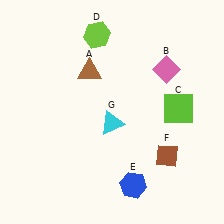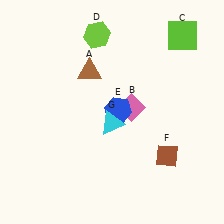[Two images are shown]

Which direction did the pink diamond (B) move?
The pink diamond (B) moved down.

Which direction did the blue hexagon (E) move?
The blue hexagon (E) moved up.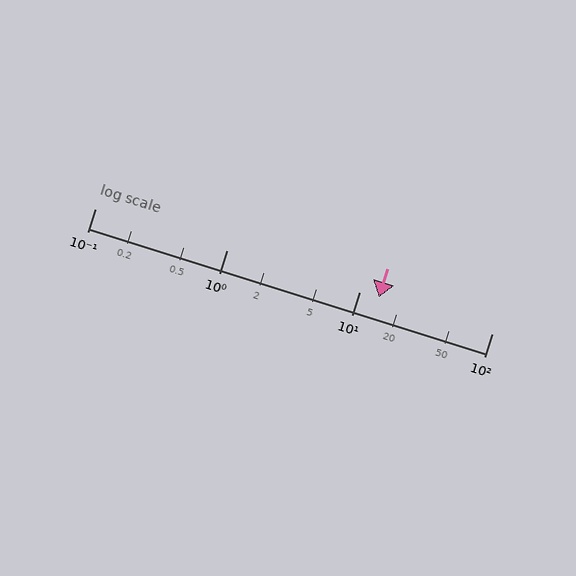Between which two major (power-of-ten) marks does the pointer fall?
The pointer is between 10 and 100.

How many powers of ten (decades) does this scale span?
The scale spans 3 decades, from 0.1 to 100.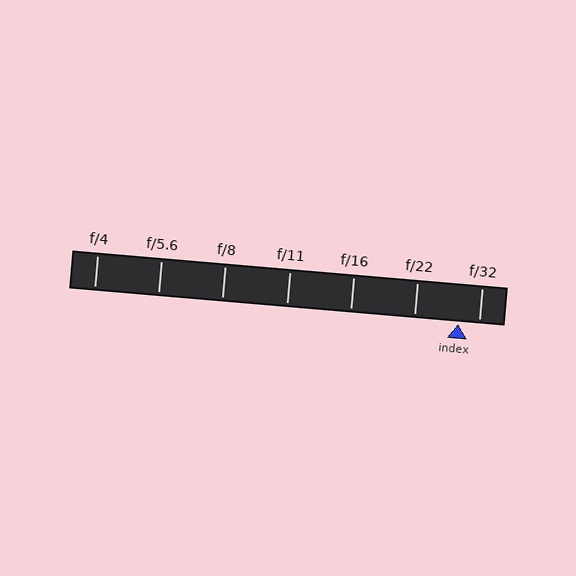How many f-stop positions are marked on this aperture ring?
There are 7 f-stop positions marked.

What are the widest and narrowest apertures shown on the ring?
The widest aperture shown is f/4 and the narrowest is f/32.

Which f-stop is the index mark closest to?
The index mark is closest to f/32.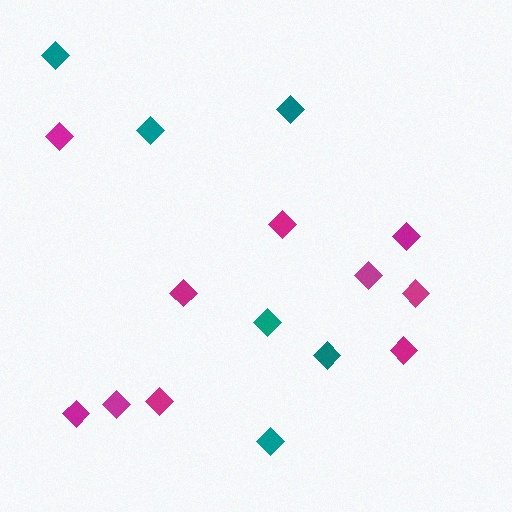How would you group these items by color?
There are 2 groups: one group of teal diamonds (6) and one group of magenta diamonds (10).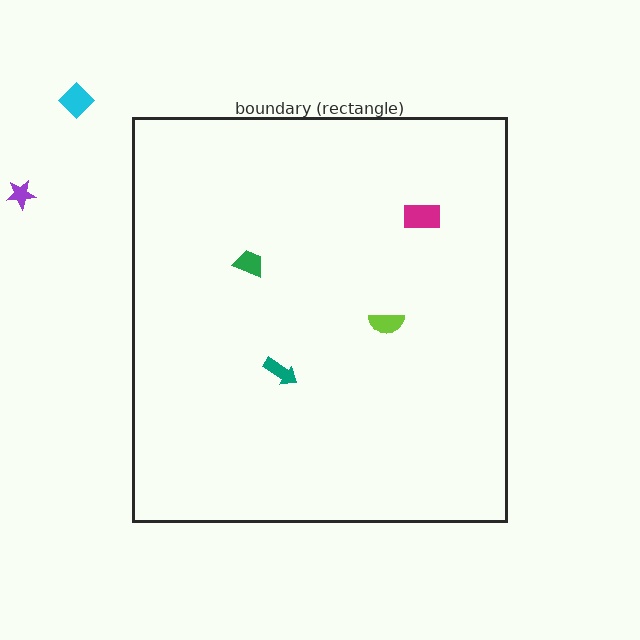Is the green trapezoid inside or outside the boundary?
Inside.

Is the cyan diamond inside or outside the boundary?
Outside.